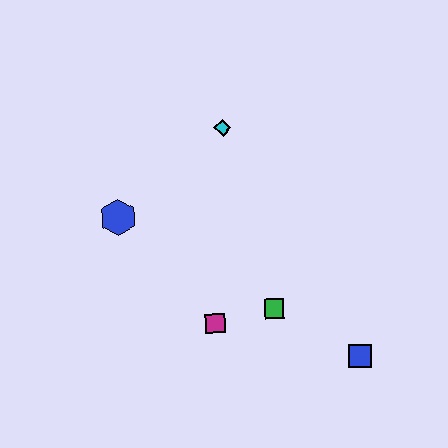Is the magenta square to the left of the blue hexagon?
No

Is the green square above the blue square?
Yes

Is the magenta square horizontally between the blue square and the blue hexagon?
Yes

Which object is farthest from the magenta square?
The cyan diamond is farthest from the magenta square.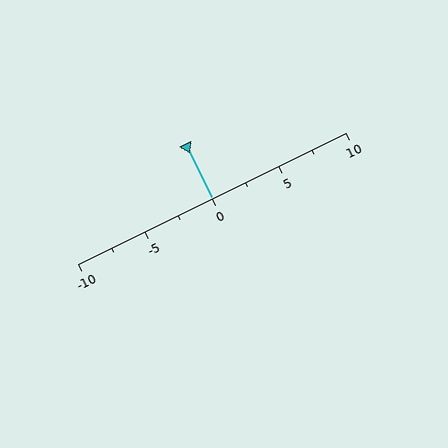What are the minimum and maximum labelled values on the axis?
The axis runs from -10 to 10.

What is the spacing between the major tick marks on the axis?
The major ticks are spaced 5 apart.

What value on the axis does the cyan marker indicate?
The marker indicates approximately 0.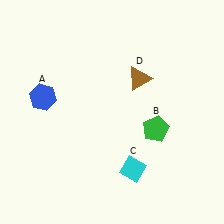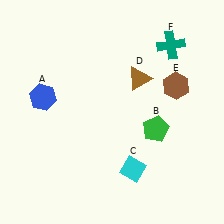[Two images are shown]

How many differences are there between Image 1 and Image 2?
There are 2 differences between the two images.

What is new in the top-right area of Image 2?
A brown hexagon (E) was added in the top-right area of Image 2.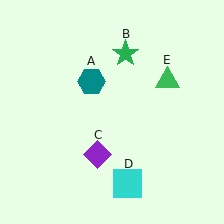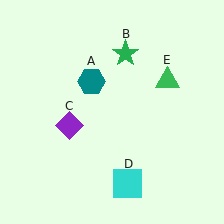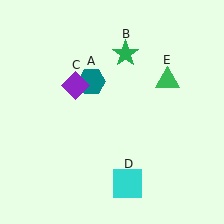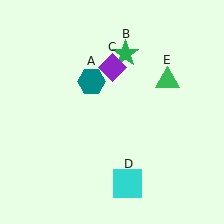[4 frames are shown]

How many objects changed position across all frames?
1 object changed position: purple diamond (object C).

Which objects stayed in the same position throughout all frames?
Teal hexagon (object A) and green star (object B) and cyan square (object D) and green triangle (object E) remained stationary.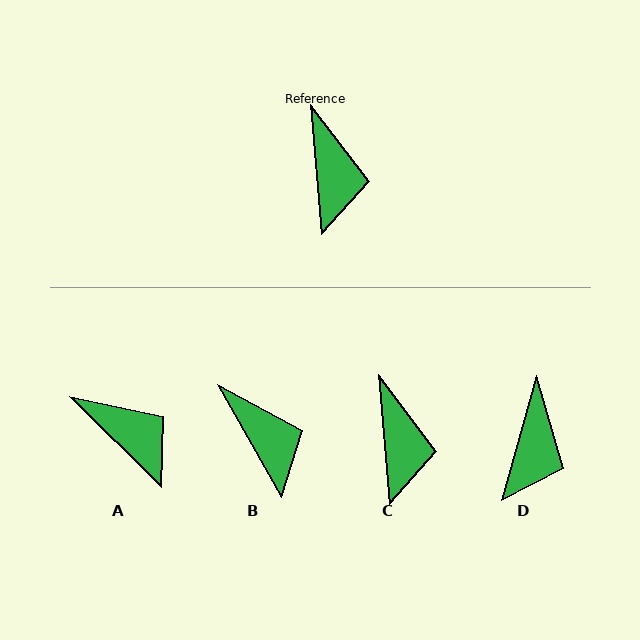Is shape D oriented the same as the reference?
No, it is off by about 21 degrees.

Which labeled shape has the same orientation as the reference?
C.